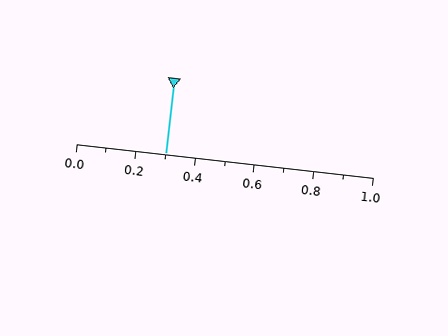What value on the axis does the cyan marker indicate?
The marker indicates approximately 0.3.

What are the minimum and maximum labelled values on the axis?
The axis runs from 0.0 to 1.0.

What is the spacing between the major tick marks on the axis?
The major ticks are spaced 0.2 apart.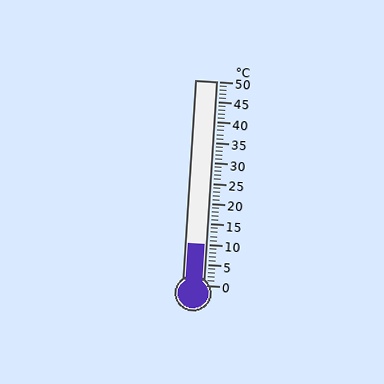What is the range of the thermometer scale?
The thermometer scale ranges from 0°C to 50°C.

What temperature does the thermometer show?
The thermometer shows approximately 10°C.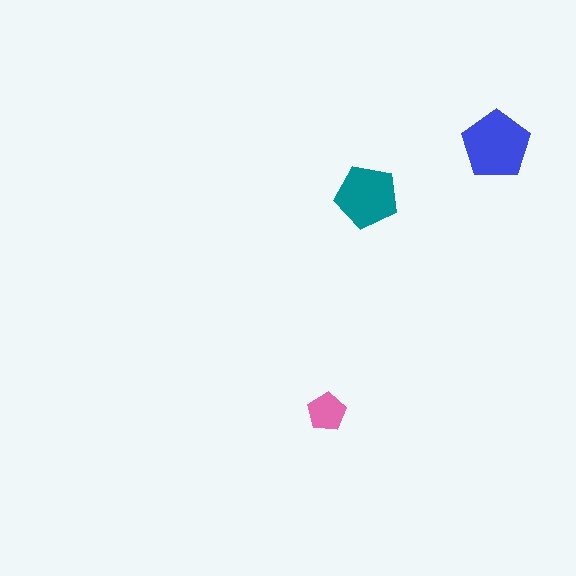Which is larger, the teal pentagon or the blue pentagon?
The blue one.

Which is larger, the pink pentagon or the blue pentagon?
The blue one.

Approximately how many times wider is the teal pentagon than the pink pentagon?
About 1.5 times wider.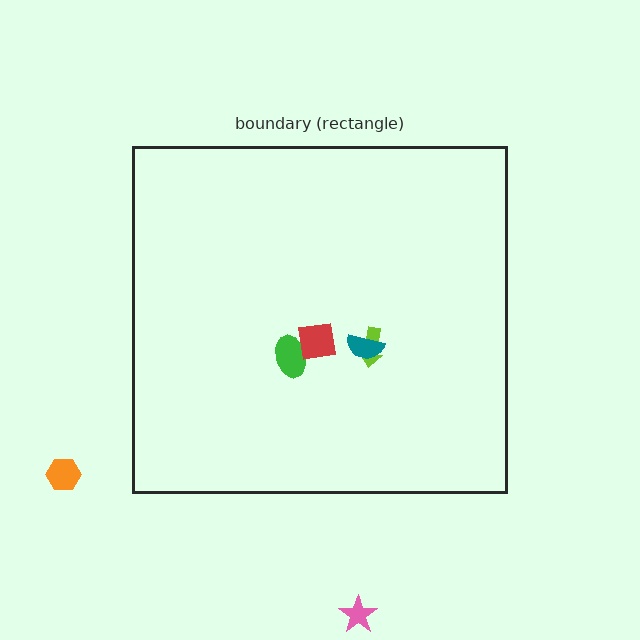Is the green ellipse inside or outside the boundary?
Inside.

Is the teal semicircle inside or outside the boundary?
Inside.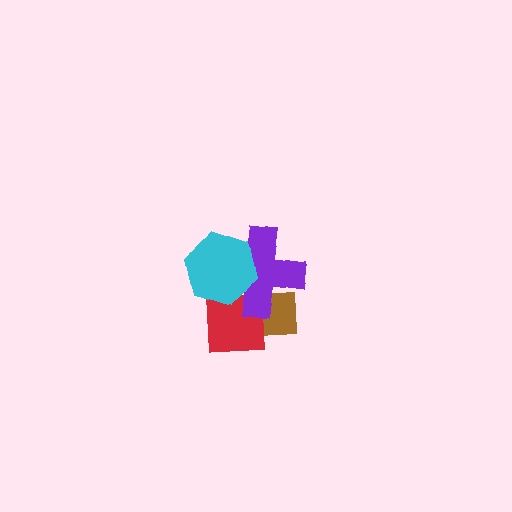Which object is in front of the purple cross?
The cyan hexagon is in front of the purple cross.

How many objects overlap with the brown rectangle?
3 objects overlap with the brown rectangle.